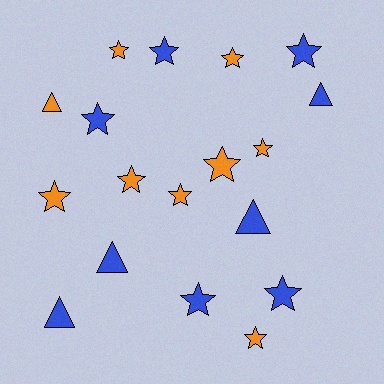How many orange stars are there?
There are 8 orange stars.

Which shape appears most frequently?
Star, with 13 objects.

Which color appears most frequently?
Blue, with 9 objects.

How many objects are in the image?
There are 18 objects.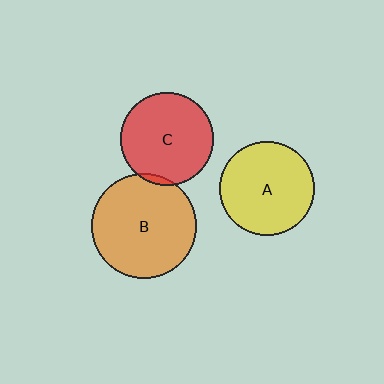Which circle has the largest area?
Circle B (orange).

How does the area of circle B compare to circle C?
Approximately 1.3 times.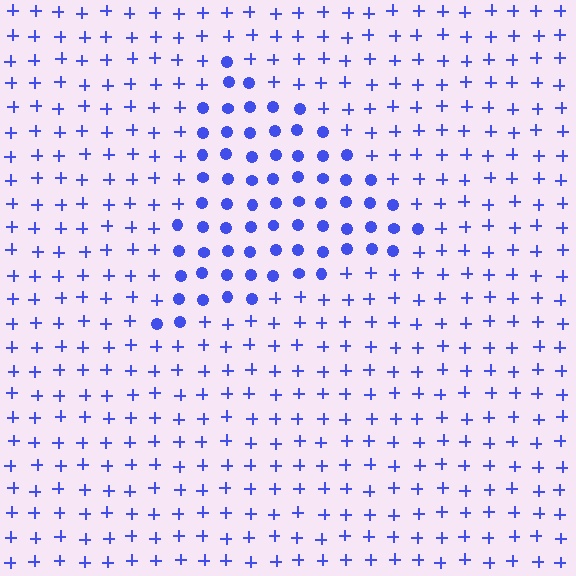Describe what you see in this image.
The image is filled with small blue elements arranged in a uniform grid. A triangle-shaped region contains circles, while the surrounding area contains plus signs. The boundary is defined purely by the change in element shape.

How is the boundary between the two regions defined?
The boundary is defined by a change in element shape: circles inside vs. plus signs outside. All elements share the same color and spacing.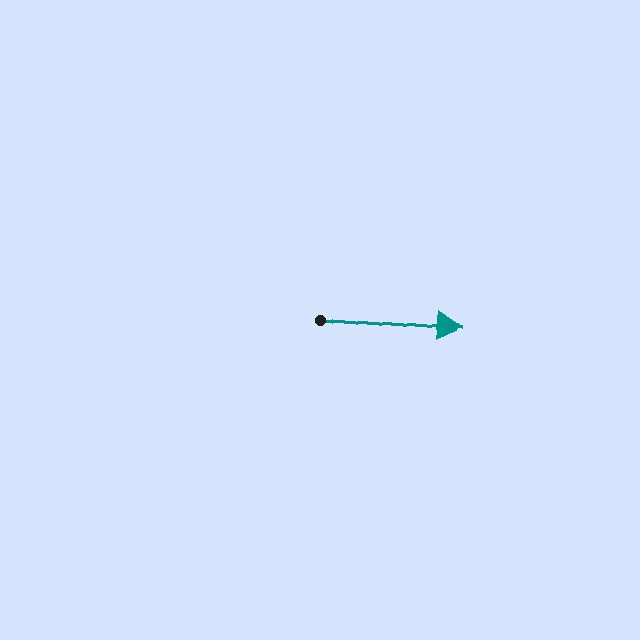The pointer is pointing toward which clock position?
Roughly 3 o'clock.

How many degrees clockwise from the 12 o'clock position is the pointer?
Approximately 95 degrees.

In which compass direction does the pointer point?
East.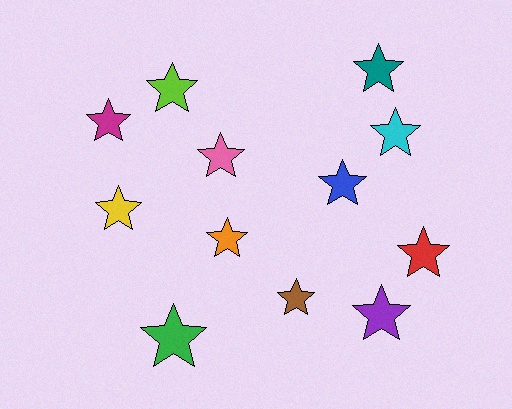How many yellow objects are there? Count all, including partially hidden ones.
There is 1 yellow object.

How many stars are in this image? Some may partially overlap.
There are 12 stars.